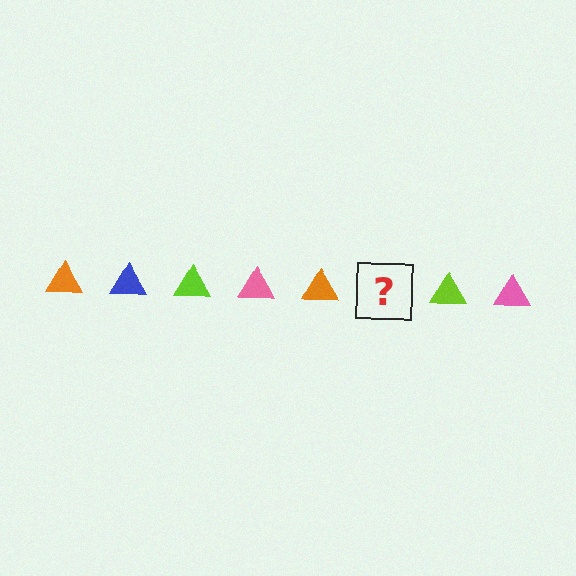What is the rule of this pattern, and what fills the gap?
The rule is that the pattern cycles through orange, blue, lime, pink triangles. The gap should be filled with a blue triangle.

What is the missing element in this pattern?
The missing element is a blue triangle.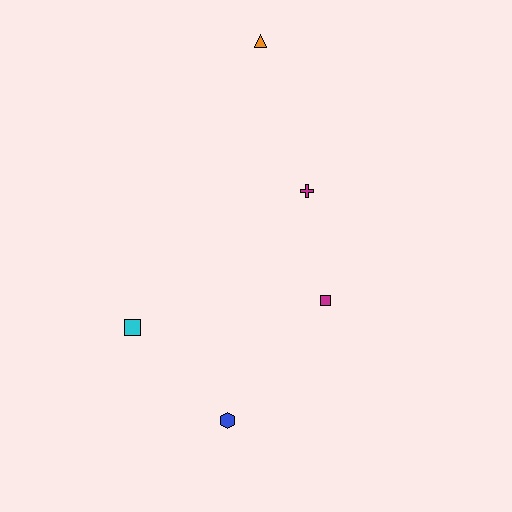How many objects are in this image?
There are 5 objects.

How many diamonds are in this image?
There are no diamonds.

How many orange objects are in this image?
There is 1 orange object.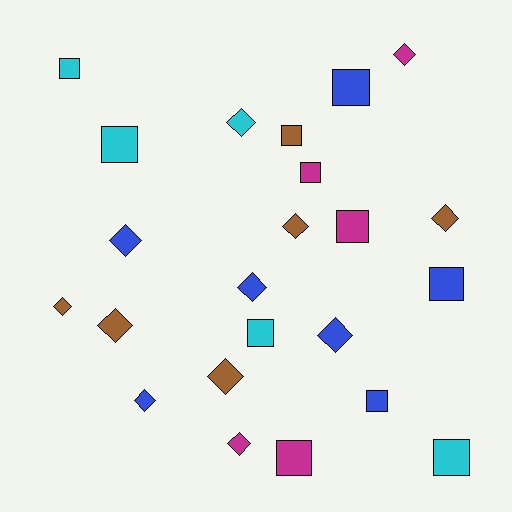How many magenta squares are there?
There are 3 magenta squares.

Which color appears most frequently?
Blue, with 7 objects.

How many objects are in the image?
There are 23 objects.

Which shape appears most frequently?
Diamond, with 12 objects.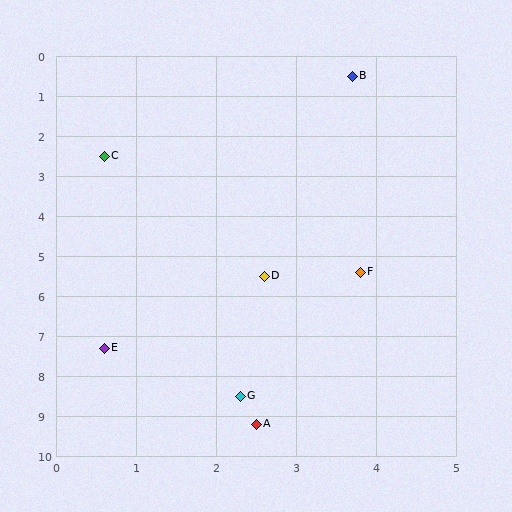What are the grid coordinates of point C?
Point C is at approximately (0.6, 2.5).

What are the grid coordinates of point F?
Point F is at approximately (3.8, 5.4).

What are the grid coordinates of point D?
Point D is at approximately (2.6, 5.5).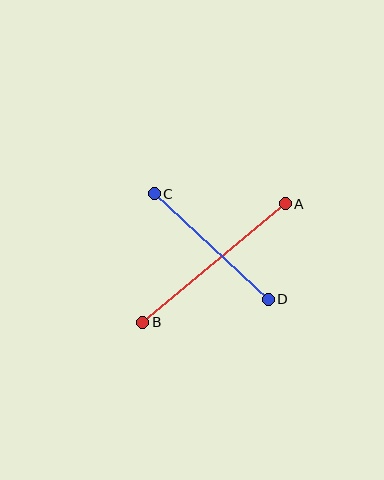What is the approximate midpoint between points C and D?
The midpoint is at approximately (211, 246) pixels.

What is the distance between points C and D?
The distance is approximately 155 pixels.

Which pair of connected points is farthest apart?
Points A and B are farthest apart.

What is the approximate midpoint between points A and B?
The midpoint is at approximately (214, 263) pixels.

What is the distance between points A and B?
The distance is approximately 185 pixels.